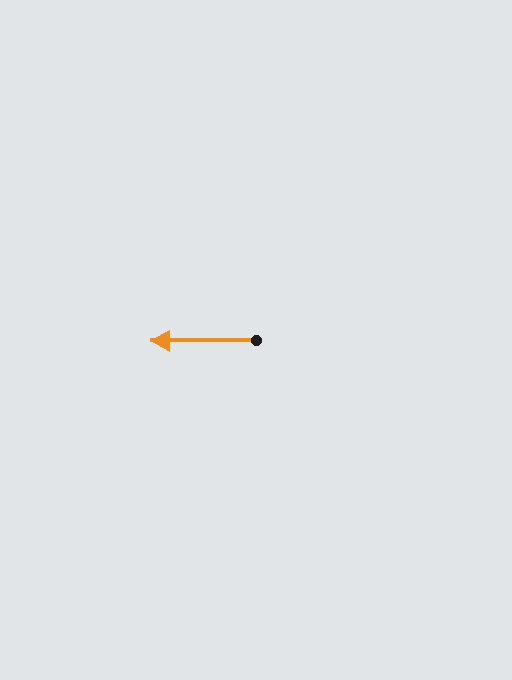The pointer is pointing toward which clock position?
Roughly 9 o'clock.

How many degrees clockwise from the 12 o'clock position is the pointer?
Approximately 270 degrees.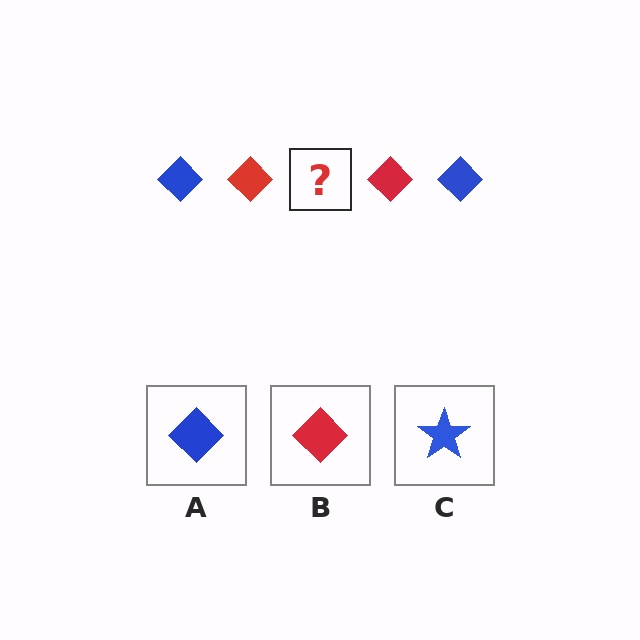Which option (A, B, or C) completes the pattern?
A.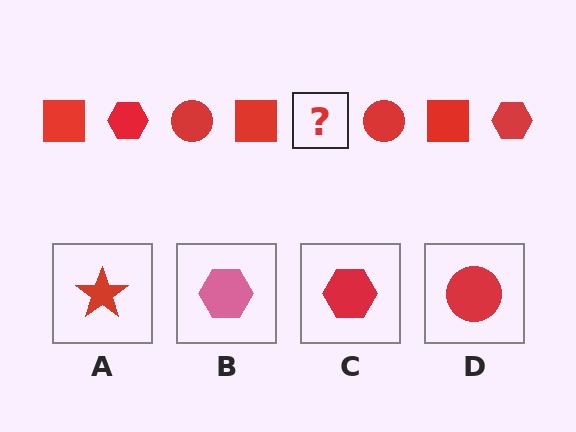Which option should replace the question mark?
Option C.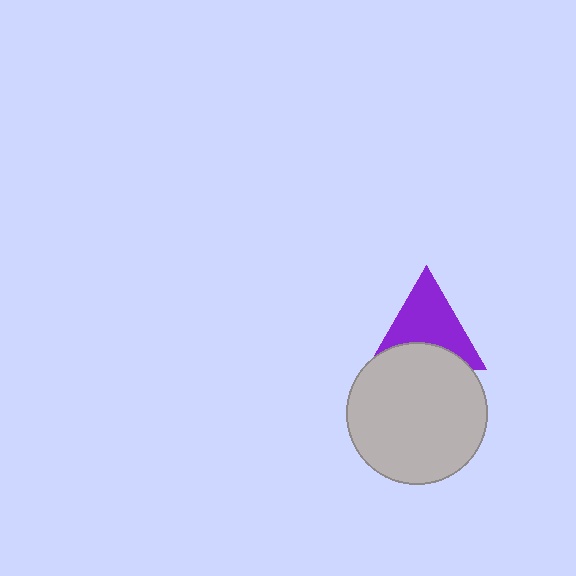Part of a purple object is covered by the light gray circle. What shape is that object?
It is a triangle.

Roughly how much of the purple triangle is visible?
Most of it is visible (roughly 67%).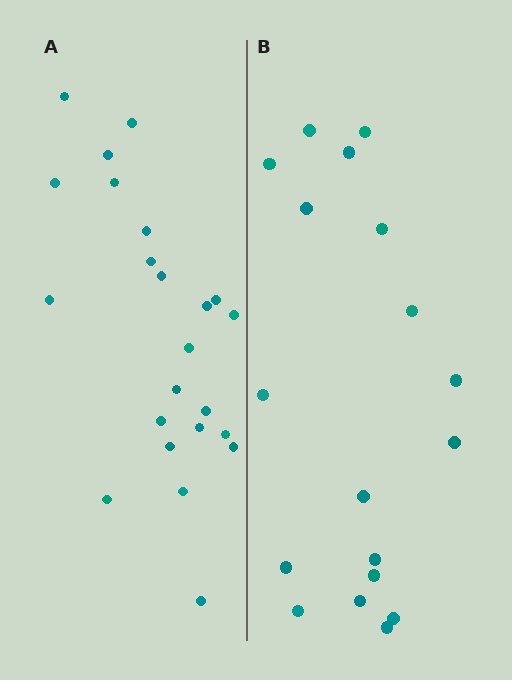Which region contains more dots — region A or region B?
Region A (the left region) has more dots.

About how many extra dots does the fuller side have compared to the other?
Region A has about 5 more dots than region B.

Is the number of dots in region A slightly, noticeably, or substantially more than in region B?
Region A has noticeably more, but not dramatically so. The ratio is roughly 1.3 to 1.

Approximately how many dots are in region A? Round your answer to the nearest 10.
About 20 dots. (The exact count is 23, which rounds to 20.)